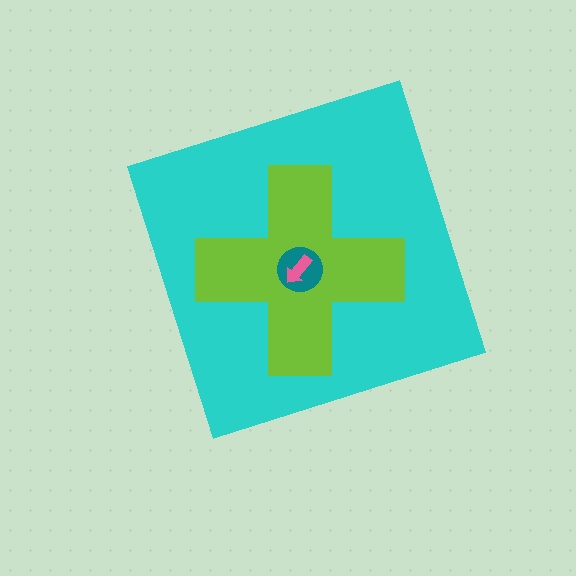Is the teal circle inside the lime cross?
Yes.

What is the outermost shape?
The cyan diamond.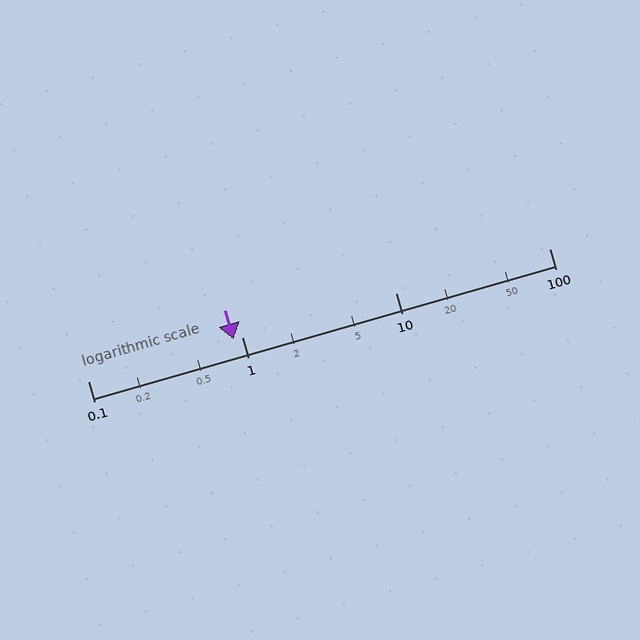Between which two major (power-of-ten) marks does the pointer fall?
The pointer is between 0.1 and 1.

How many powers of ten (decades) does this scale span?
The scale spans 3 decades, from 0.1 to 100.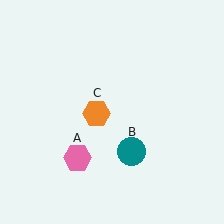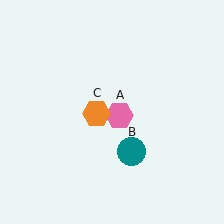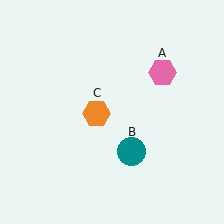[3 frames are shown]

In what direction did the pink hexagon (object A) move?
The pink hexagon (object A) moved up and to the right.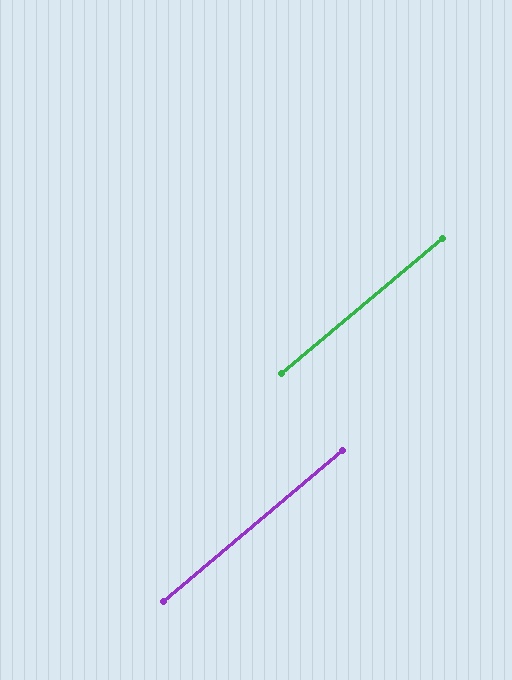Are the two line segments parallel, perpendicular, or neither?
Parallel — their directions differ by only 0.3°.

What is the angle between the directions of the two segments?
Approximately 0 degrees.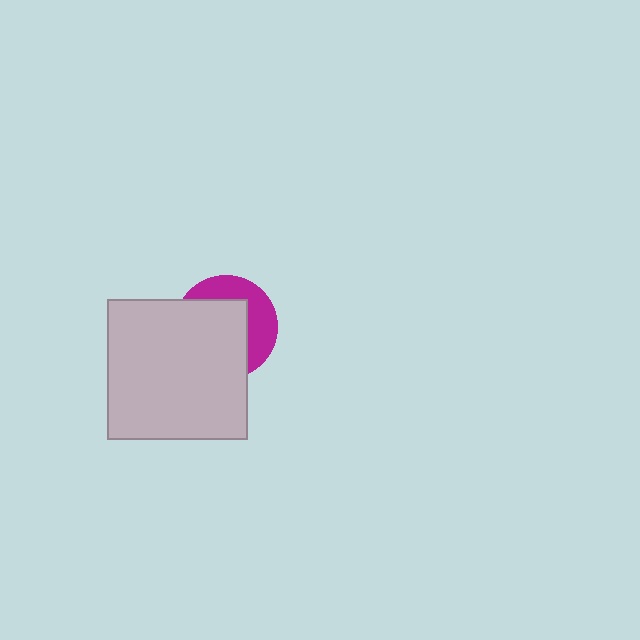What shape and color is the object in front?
The object in front is a light gray square.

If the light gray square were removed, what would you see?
You would see the complete magenta circle.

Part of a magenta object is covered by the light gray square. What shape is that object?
It is a circle.